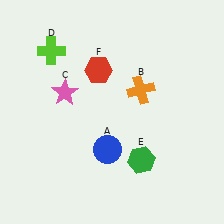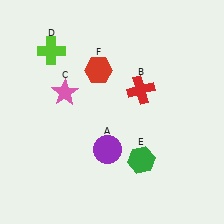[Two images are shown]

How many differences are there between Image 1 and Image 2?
There are 2 differences between the two images.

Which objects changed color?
A changed from blue to purple. B changed from orange to red.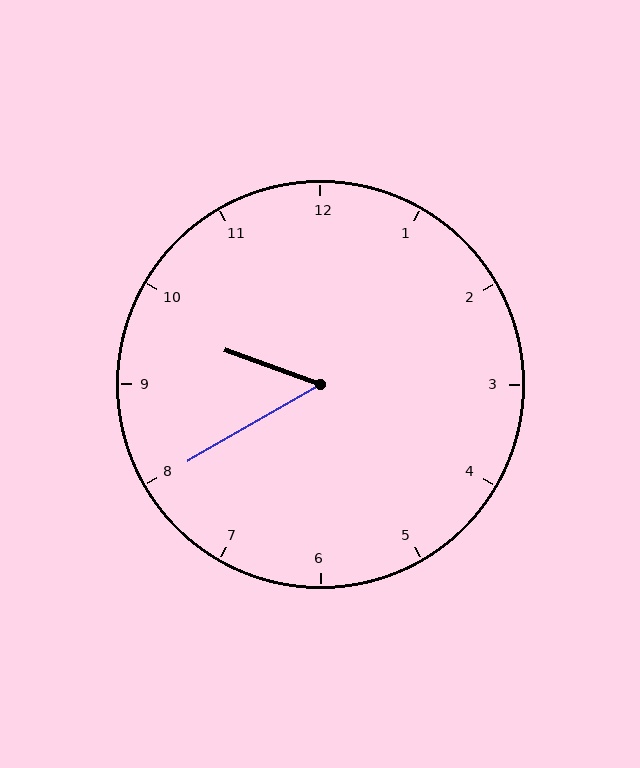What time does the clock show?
9:40.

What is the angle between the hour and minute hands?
Approximately 50 degrees.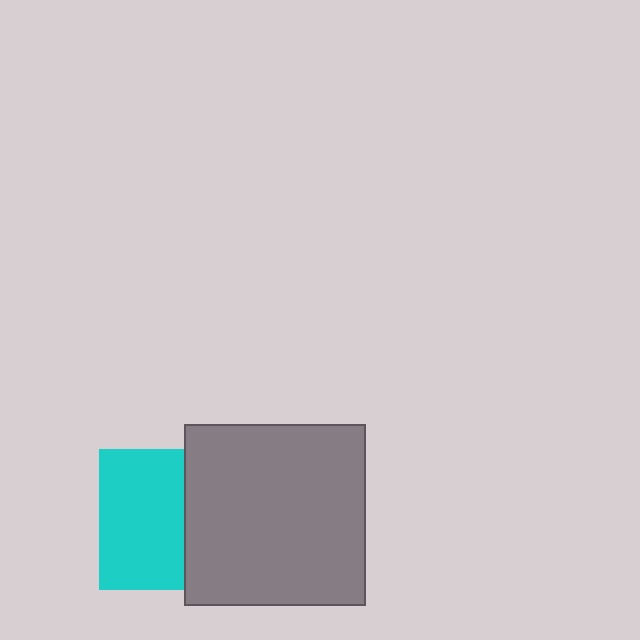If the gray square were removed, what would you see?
You would see the complete cyan square.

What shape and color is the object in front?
The object in front is a gray square.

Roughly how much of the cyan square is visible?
About half of it is visible (roughly 60%).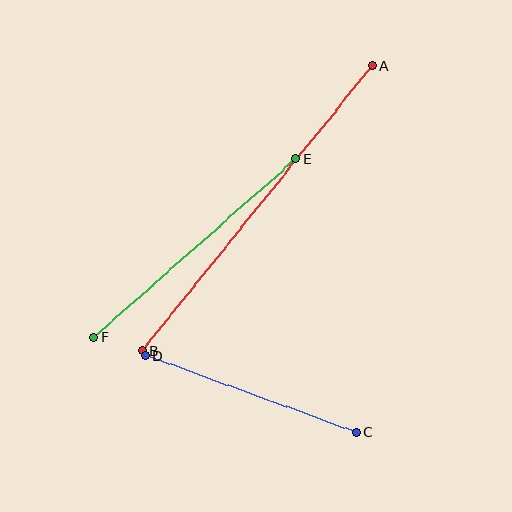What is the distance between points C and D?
The distance is approximately 225 pixels.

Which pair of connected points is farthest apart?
Points A and B are farthest apart.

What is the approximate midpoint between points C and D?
The midpoint is at approximately (250, 394) pixels.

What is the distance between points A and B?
The distance is approximately 366 pixels.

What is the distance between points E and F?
The distance is approximately 269 pixels.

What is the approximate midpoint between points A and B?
The midpoint is at approximately (257, 208) pixels.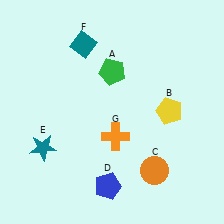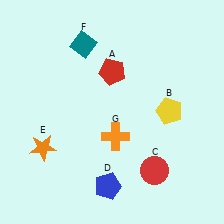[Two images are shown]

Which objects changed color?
A changed from green to red. C changed from orange to red. E changed from teal to orange.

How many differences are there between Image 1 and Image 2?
There are 3 differences between the two images.